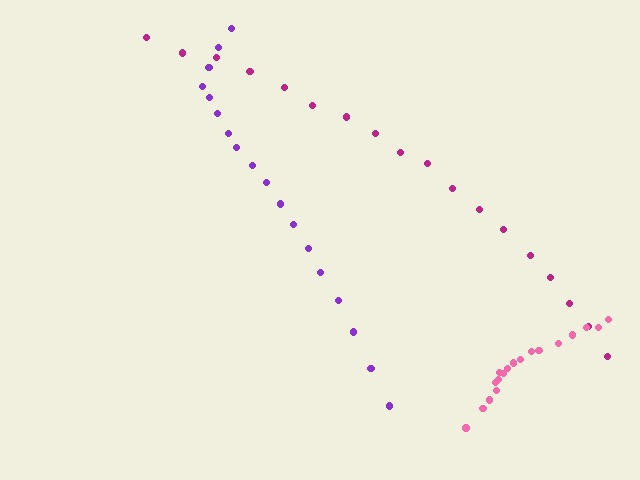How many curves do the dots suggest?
There are 3 distinct paths.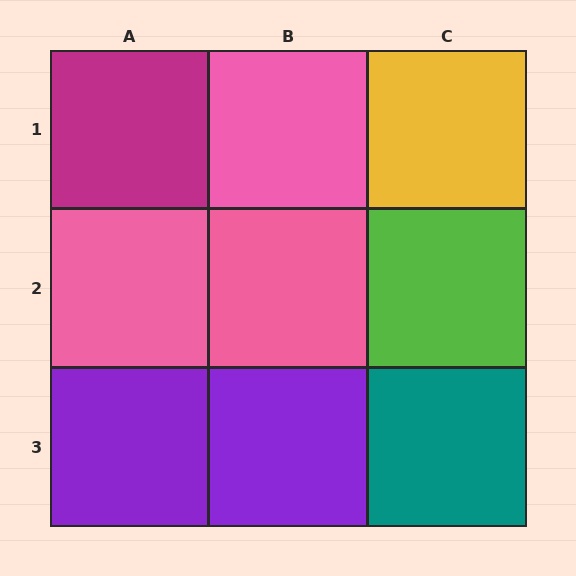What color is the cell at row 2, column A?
Pink.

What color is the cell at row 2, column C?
Lime.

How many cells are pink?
3 cells are pink.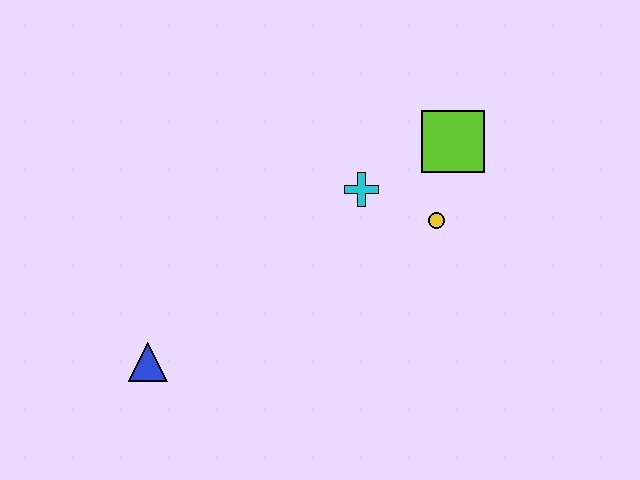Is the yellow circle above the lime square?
No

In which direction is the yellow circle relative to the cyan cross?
The yellow circle is to the right of the cyan cross.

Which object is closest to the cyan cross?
The yellow circle is closest to the cyan cross.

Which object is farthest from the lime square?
The blue triangle is farthest from the lime square.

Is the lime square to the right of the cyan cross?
Yes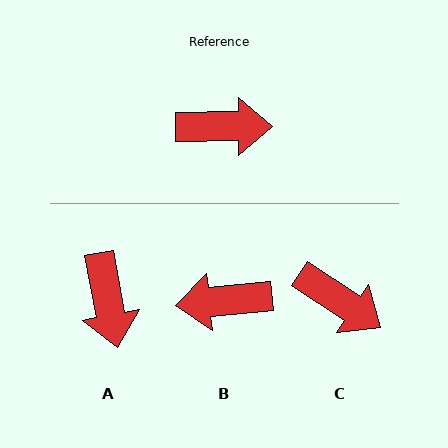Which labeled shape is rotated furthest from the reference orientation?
B, about 175 degrees away.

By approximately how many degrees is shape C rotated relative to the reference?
Approximately 34 degrees clockwise.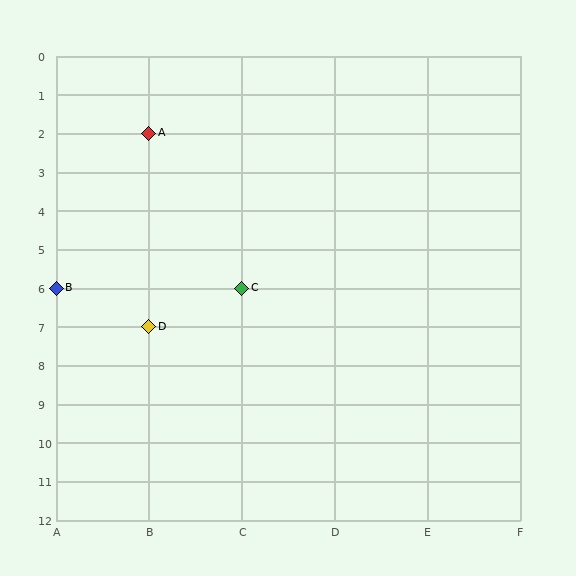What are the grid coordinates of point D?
Point D is at grid coordinates (B, 7).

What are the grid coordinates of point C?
Point C is at grid coordinates (C, 6).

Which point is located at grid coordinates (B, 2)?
Point A is at (B, 2).